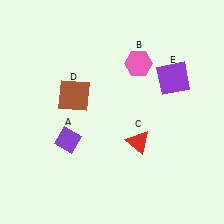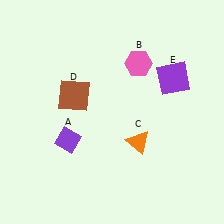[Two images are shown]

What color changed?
The triangle (C) changed from red in Image 1 to orange in Image 2.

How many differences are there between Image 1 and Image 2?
There is 1 difference between the two images.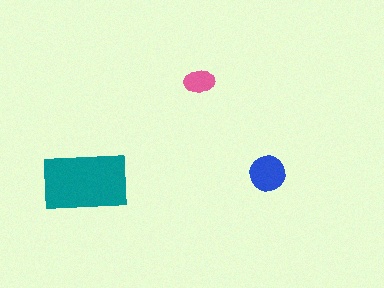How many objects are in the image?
There are 3 objects in the image.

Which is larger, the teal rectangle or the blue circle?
The teal rectangle.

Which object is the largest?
The teal rectangle.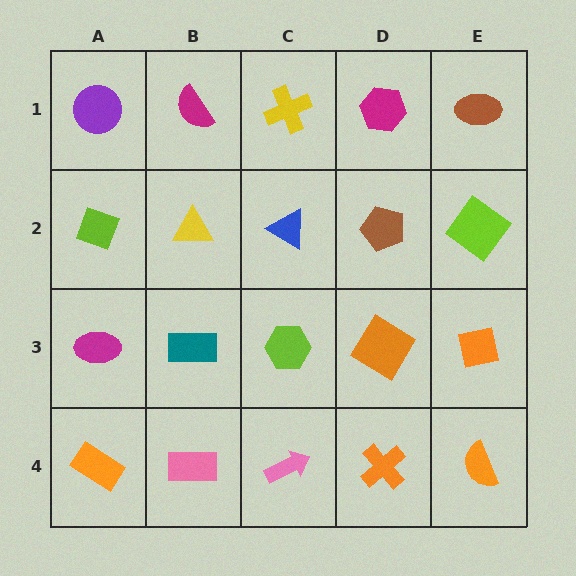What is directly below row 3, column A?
An orange rectangle.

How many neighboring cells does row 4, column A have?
2.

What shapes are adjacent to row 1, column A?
A lime diamond (row 2, column A), a magenta semicircle (row 1, column B).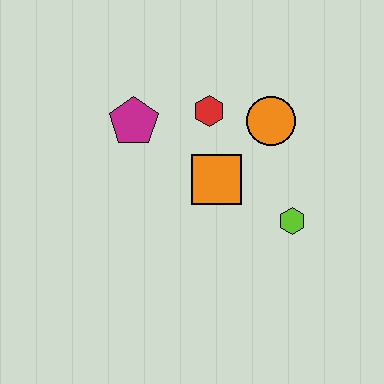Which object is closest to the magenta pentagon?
The red hexagon is closest to the magenta pentagon.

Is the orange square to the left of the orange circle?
Yes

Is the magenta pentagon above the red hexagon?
No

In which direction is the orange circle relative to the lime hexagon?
The orange circle is above the lime hexagon.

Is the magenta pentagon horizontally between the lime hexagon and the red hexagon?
No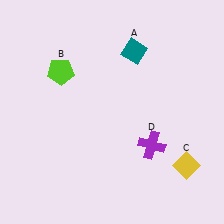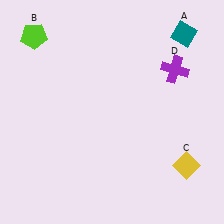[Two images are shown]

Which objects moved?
The objects that moved are: the teal diamond (A), the lime pentagon (B), the purple cross (D).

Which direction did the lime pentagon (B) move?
The lime pentagon (B) moved up.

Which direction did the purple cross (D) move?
The purple cross (D) moved up.